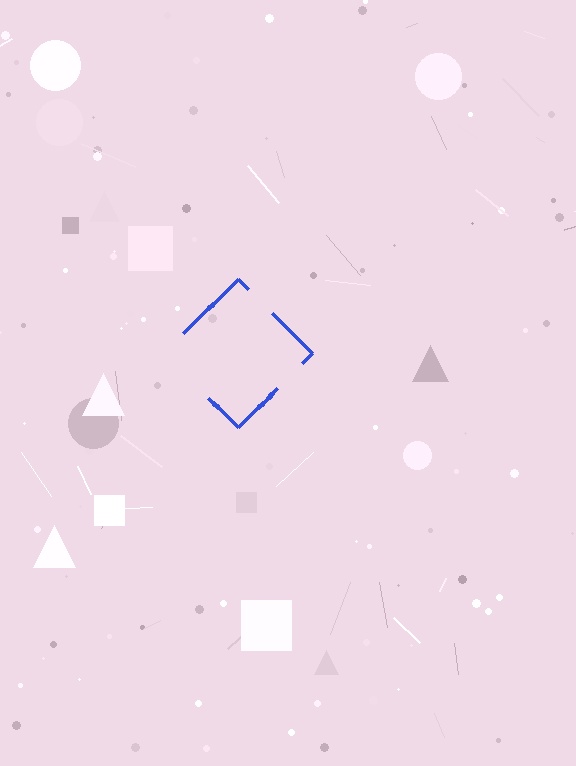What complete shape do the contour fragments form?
The contour fragments form a diamond.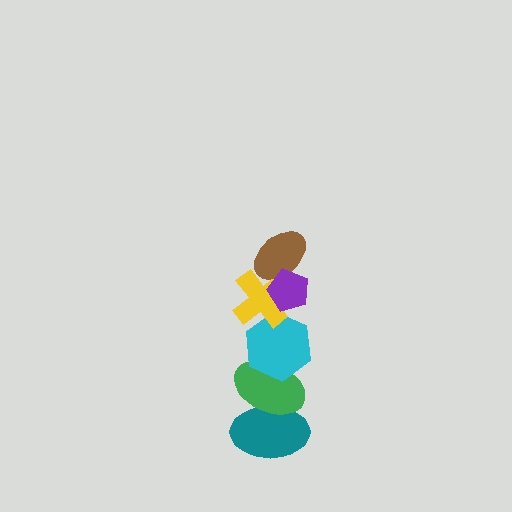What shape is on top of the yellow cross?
The brown ellipse is on top of the yellow cross.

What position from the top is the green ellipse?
The green ellipse is 5th from the top.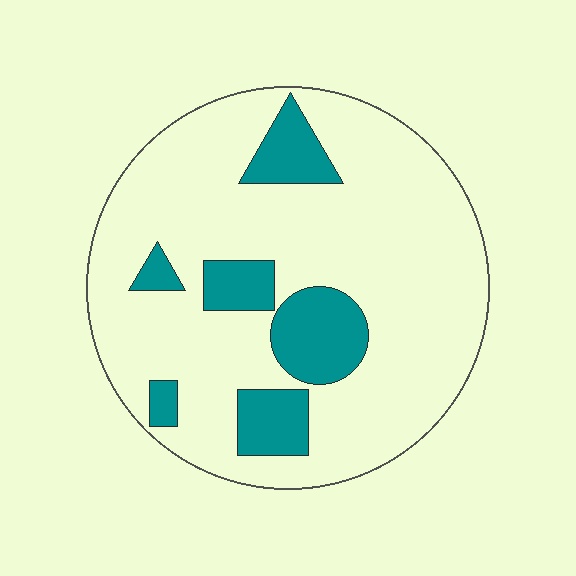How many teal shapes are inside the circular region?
6.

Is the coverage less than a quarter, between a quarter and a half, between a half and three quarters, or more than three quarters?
Less than a quarter.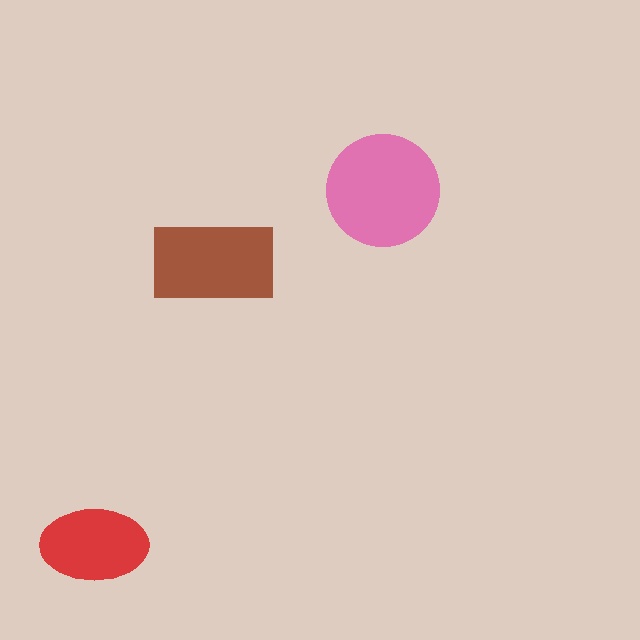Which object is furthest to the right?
The pink circle is rightmost.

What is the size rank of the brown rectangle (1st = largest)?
2nd.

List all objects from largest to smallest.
The pink circle, the brown rectangle, the red ellipse.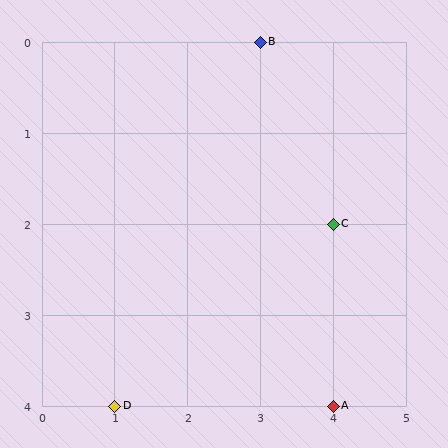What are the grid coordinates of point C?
Point C is at grid coordinates (4, 2).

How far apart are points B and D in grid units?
Points B and D are 2 columns and 4 rows apart (about 4.5 grid units diagonally).